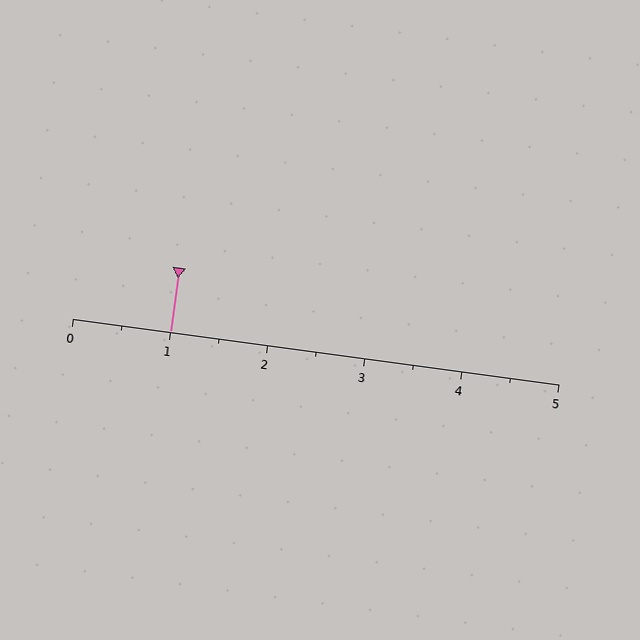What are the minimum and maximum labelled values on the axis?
The axis runs from 0 to 5.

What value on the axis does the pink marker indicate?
The marker indicates approximately 1.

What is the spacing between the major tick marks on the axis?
The major ticks are spaced 1 apart.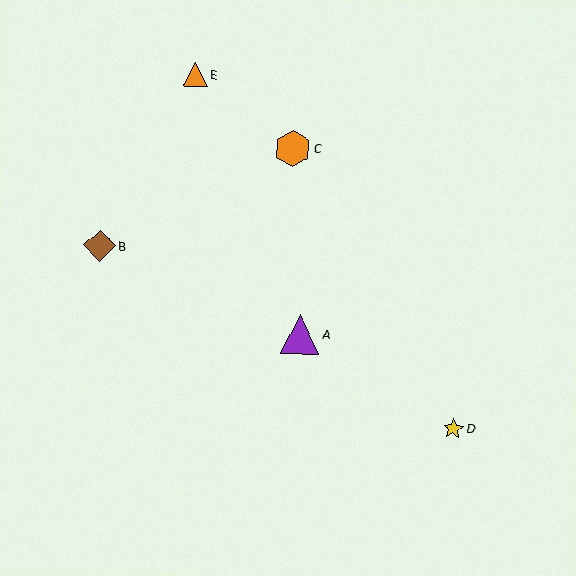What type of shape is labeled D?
Shape D is a yellow star.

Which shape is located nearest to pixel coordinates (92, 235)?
The brown diamond (labeled B) at (100, 246) is nearest to that location.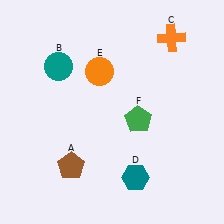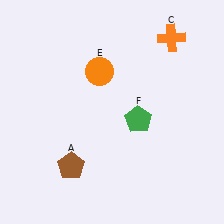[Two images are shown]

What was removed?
The teal circle (B), the teal hexagon (D) were removed in Image 2.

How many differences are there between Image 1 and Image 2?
There are 2 differences between the two images.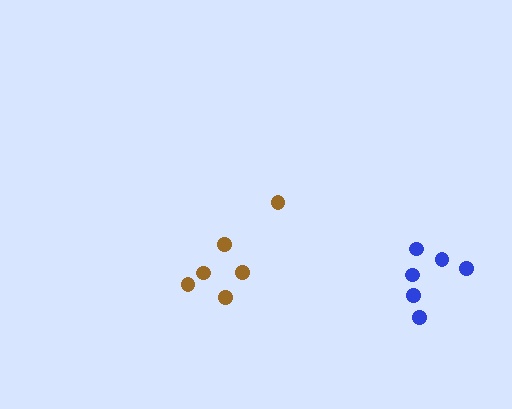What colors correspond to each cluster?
The clusters are colored: brown, blue.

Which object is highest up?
The brown cluster is topmost.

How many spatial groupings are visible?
There are 2 spatial groupings.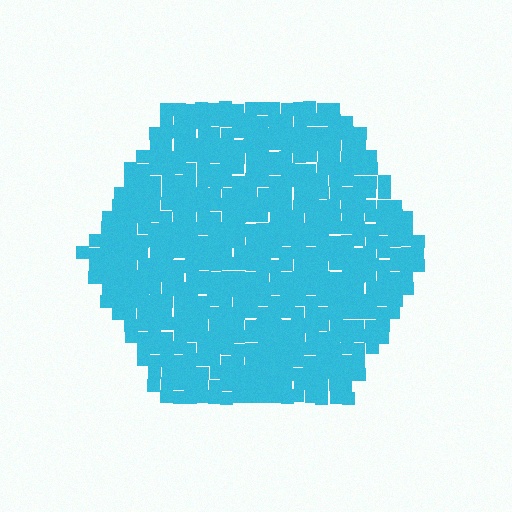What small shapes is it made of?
It is made of small squares.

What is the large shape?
The large shape is a hexagon.